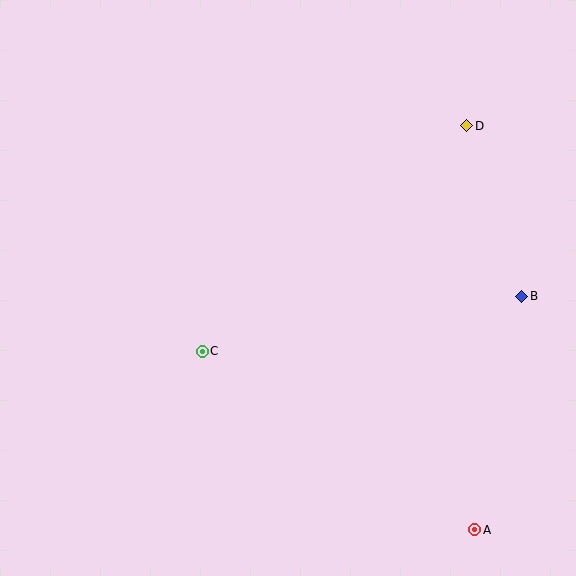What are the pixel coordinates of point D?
Point D is at (467, 126).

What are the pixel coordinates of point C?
Point C is at (202, 351).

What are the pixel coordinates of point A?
Point A is at (475, 530).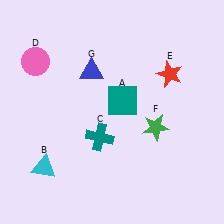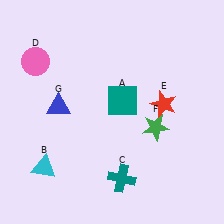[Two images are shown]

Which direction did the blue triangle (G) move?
The blue triangle (G) moved down.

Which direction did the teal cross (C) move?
The teal cross (C) moved down.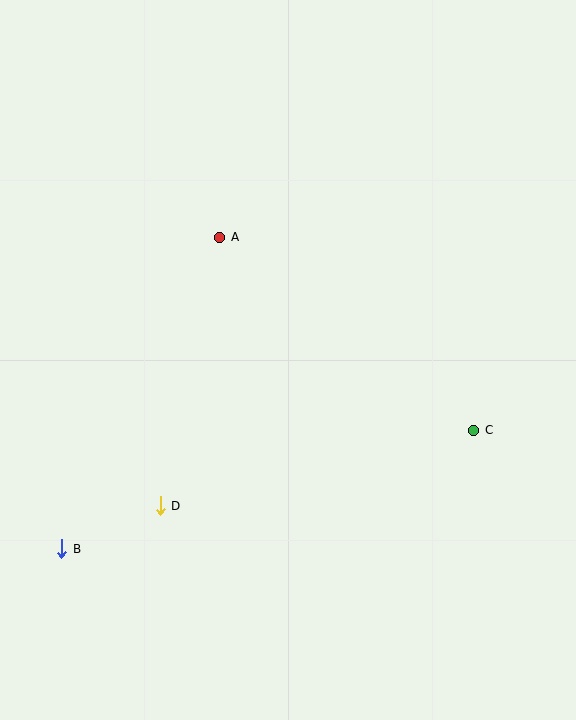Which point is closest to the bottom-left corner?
Point B is closest to the bottom-left corner.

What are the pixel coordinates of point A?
Point A is at (220, 237).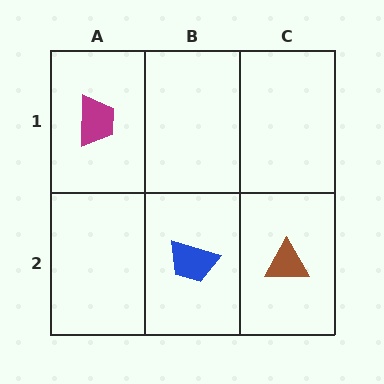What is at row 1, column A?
A magenta trapezoid.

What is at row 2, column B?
A blue trapezoid.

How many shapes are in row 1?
1 shape.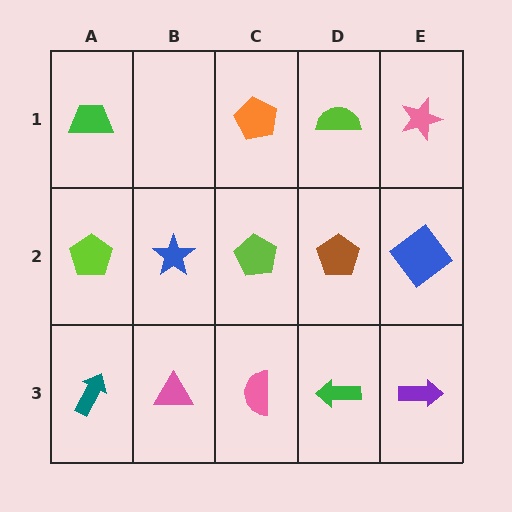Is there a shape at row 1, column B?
No, that cell is empty.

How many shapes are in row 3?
5 shapes.